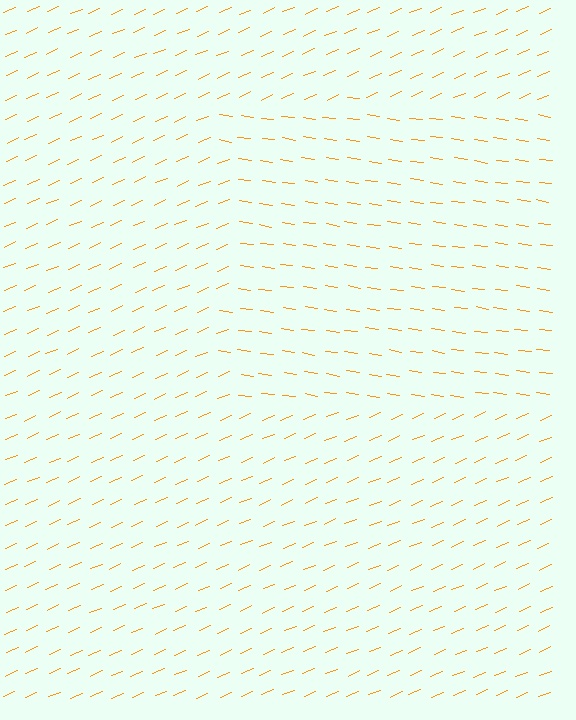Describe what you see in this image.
The image is filled with small orange line segments. A rectangle region in the image has lines oriented differently from the surrounding lines, creating a visible texture boundary.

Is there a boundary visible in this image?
Yes, there is a texture boundary formed by a change in line orientation.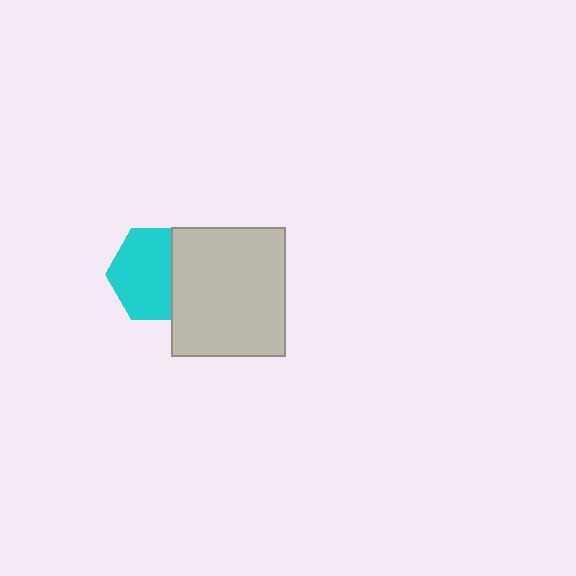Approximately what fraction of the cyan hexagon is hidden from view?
Roughly 33% of the cyan hexagon is hidden behind the light gray rectangle.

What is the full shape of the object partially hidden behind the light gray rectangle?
The partially hidden object is a cyan hexagon.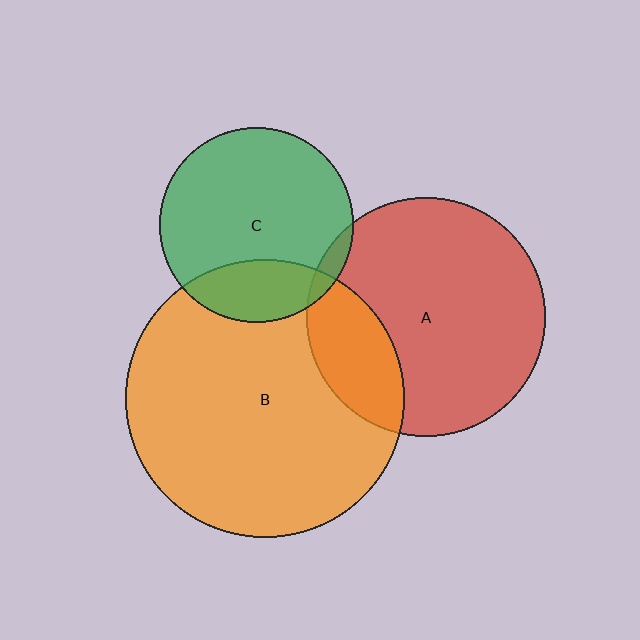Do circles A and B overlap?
Yes.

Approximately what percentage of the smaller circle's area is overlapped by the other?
Approximately 20%.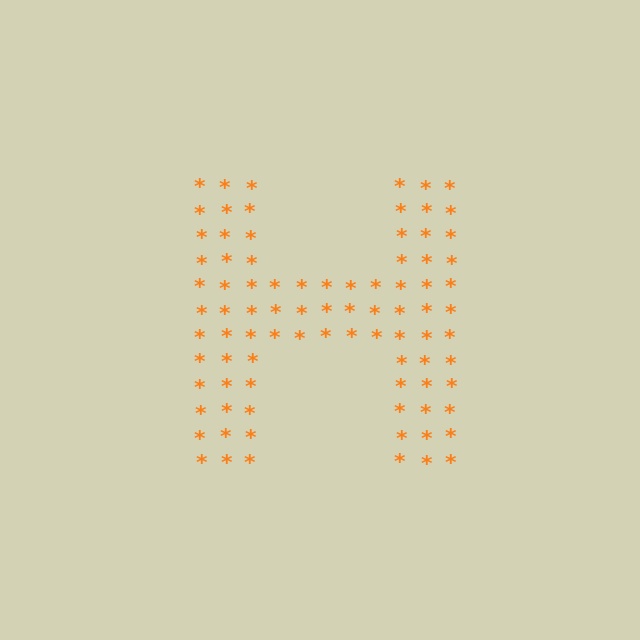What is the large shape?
The large shape is the letter H.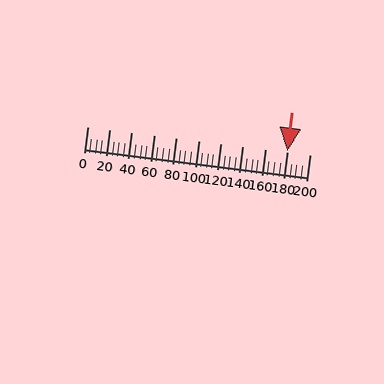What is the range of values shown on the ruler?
The ruler shows values from 0 to 200.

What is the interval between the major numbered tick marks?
The major tick marks are spaced 20 units apart.